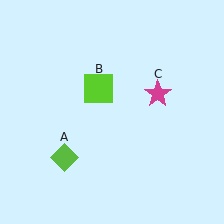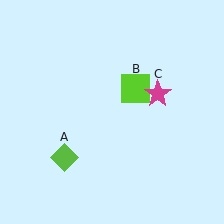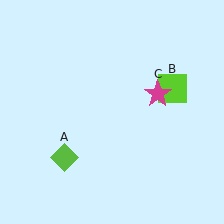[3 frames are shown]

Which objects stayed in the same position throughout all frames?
Lime diamond (object A) and magenta star (object C) remained stationary.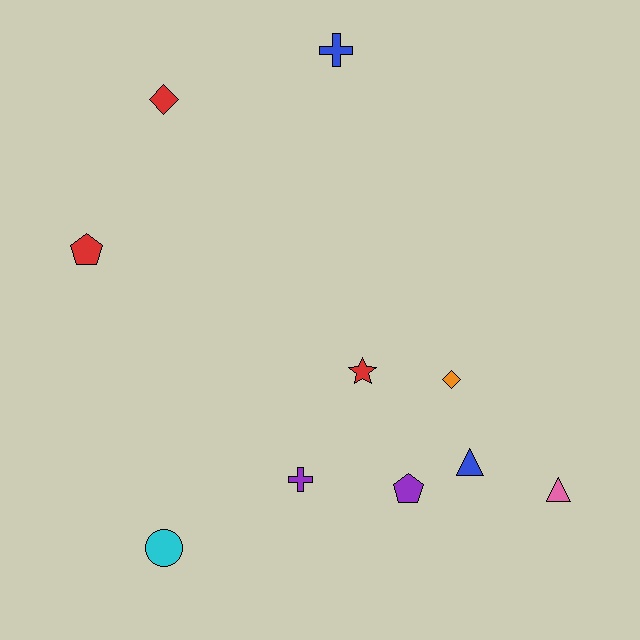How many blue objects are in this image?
There are 2 blue objects.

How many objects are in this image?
There are 10 objects.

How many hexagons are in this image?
There are no hexagons.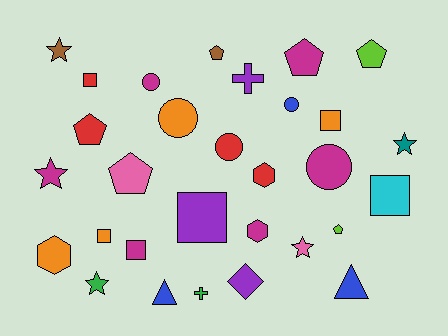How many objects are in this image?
There are 30 objects.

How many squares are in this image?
There are 6 squares.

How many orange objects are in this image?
There are 4 orange objects.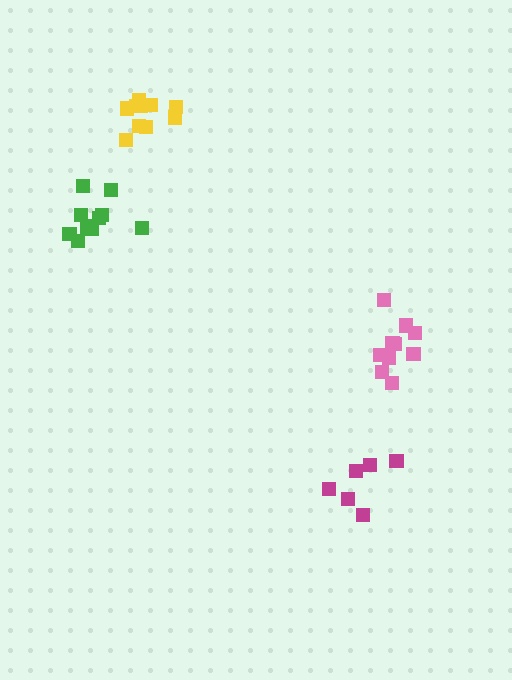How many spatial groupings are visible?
There are 4 spatial groupings.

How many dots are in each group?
Group 1: 10 dots, Group 2: 10 dots, Group 3: 6 dots, Group 4: 10 dots (36 total).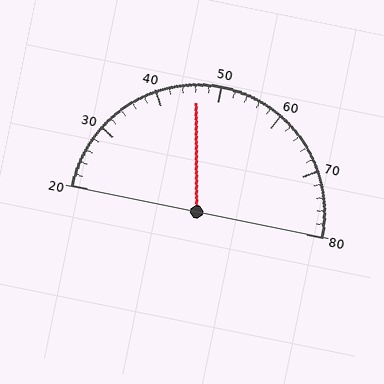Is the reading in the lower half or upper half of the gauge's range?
The reading is in the lower half of the range (20 to 80).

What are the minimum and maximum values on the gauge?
The gauge ranges from 20 to 80.